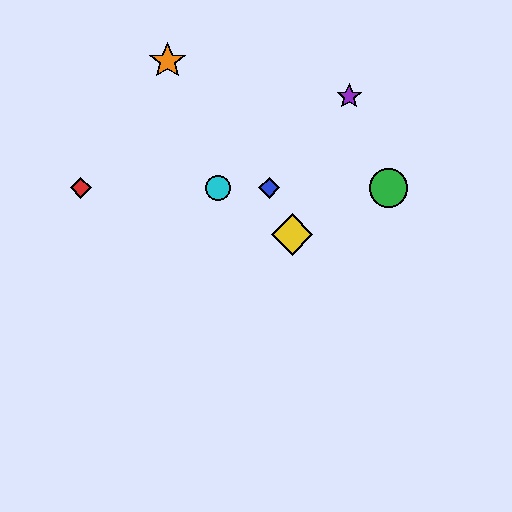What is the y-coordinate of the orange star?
The orange star is at y≈61.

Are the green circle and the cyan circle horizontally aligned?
Yes, both are at y≈188.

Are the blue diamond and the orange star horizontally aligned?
No, the blue diamond is at y≈188 and the orange star is at y≈61.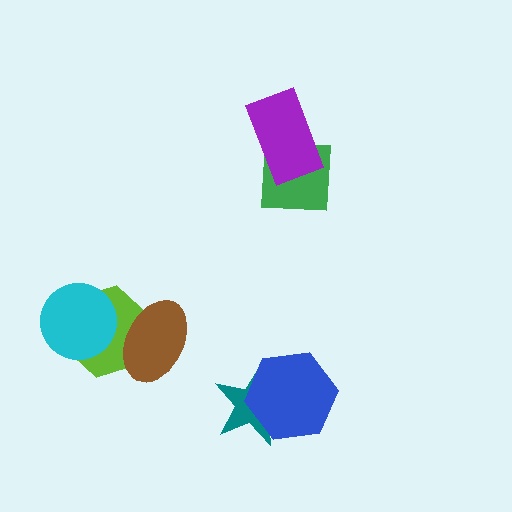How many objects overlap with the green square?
1 object overlaps with the green square.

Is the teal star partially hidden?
Yes, it is partially covered by another shape.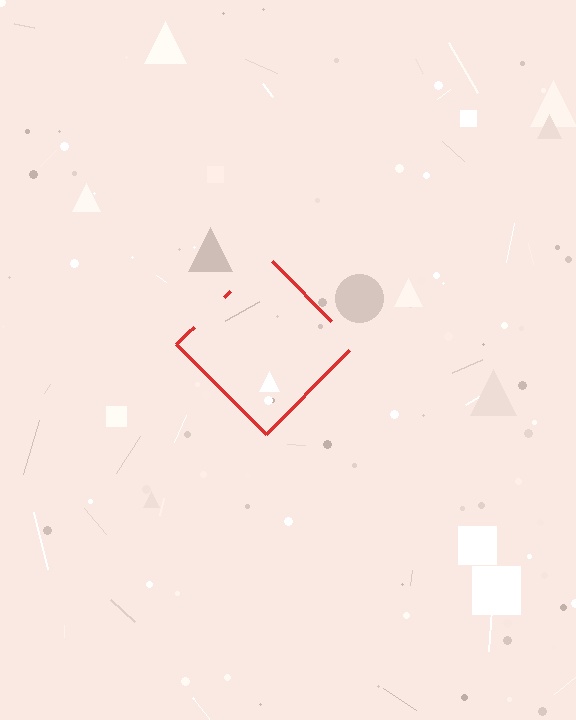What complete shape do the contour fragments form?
The contour fragments form a diamond.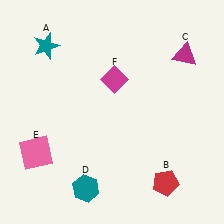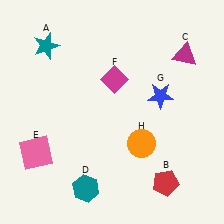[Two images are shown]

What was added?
A blue star (G), an orange circle (H) were added in Image 2.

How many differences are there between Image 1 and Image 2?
There are 2 differences between the two images.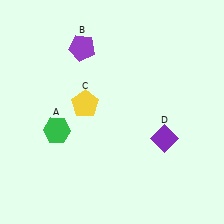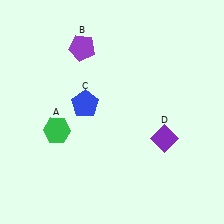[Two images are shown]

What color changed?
The pentagon (C) changed from yellow in Image 1 to blue in Image 2.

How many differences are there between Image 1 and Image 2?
There is 1 difference between the two images.